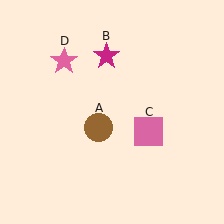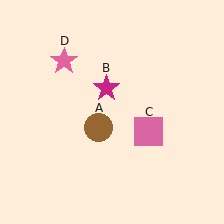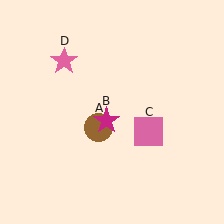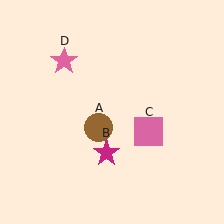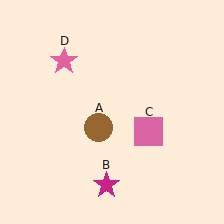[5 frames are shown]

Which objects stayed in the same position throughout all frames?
Brown circle (object A) and pink square (object C) and pink star (object D) remained stationary.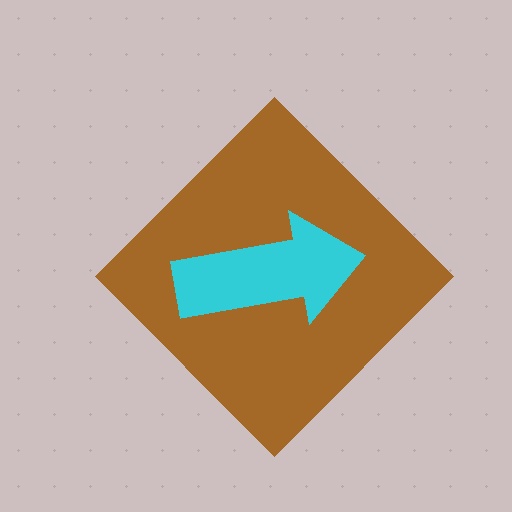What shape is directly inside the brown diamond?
The cyan arrow.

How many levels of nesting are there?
2.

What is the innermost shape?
The cyan arrow.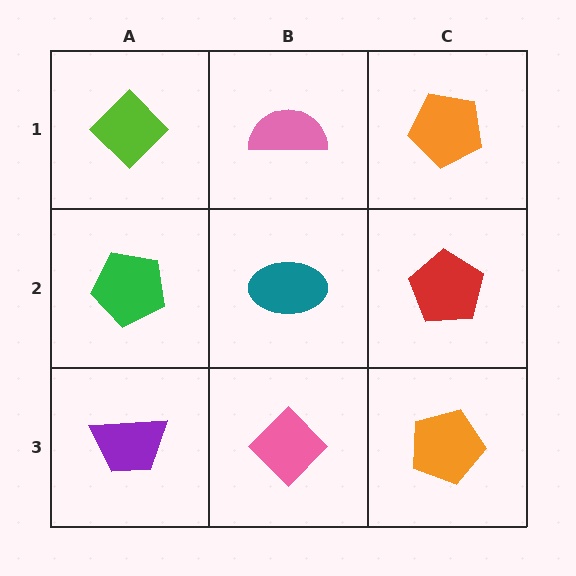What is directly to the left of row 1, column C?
A pink semicircle.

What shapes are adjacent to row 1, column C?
A red pentagon (row 2, column C), a pink semicircle (row 1, column B).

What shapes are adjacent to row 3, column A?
A green pentagon (row 2, column A), a pink diamond (row 3, column B).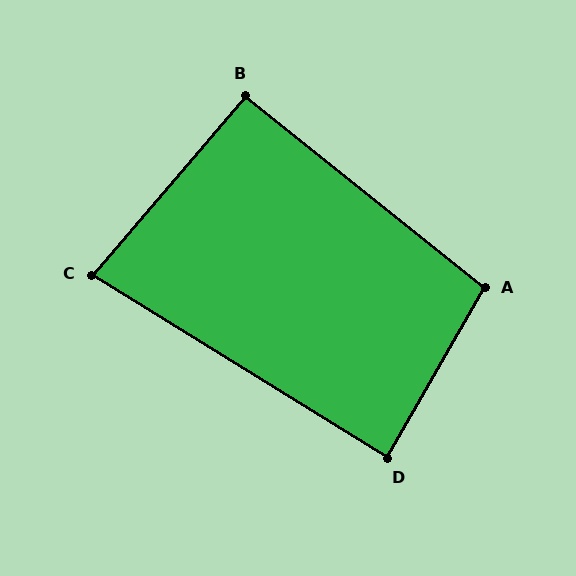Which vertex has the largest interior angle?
A, at approximately 99 degrees.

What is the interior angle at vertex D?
Approximately 88 degrees (approximately right).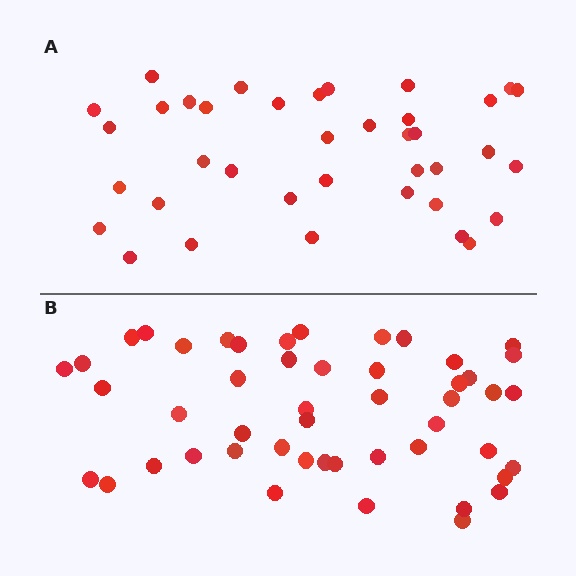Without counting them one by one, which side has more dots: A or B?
Region B (the bottom region) has more dots.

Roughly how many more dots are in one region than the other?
Region B has roughly 12 or so more dots than region A.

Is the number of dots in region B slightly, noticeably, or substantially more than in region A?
Region B has noticeably more, but not dramatically so. The ratio is roughly 1.3 to 1.